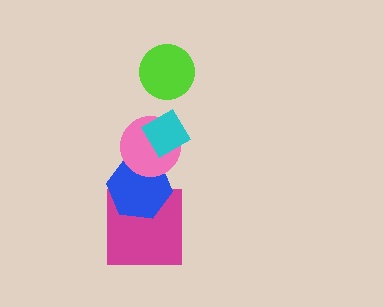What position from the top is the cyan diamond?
The cyan diamond is 2nd from the top.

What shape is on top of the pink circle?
The cyan diamond is on top of the pink circle.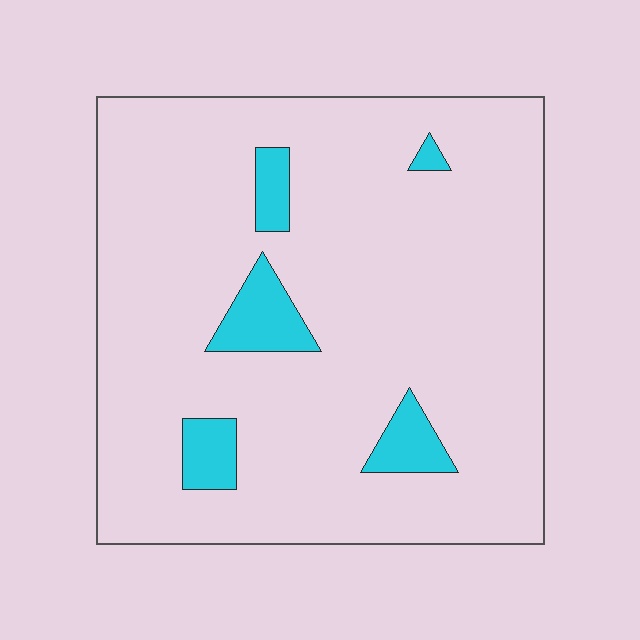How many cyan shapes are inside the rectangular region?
5.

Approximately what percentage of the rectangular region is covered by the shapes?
Approximately 10%.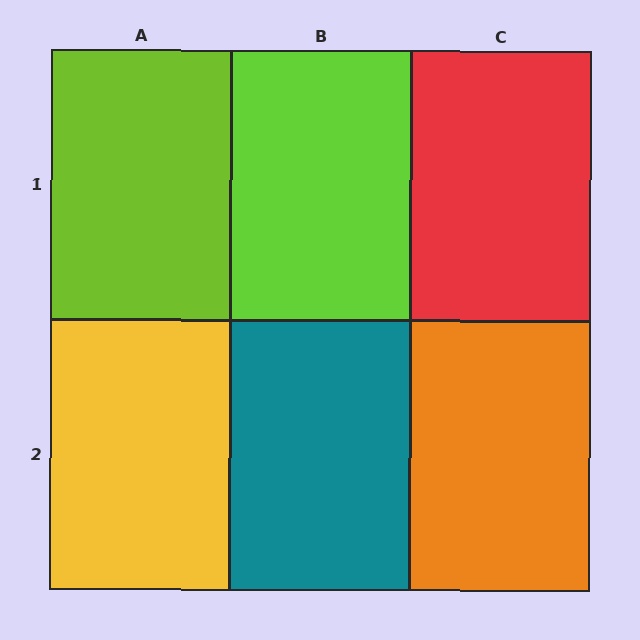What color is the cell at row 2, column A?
Yellow.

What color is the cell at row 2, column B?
Teal.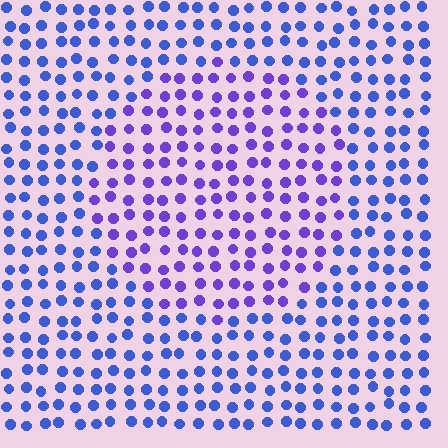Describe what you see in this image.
The image is filled with small blue elements in a uniform arrangement. A circle-shaped region is visible where the elements are tinted to a slightly different hue, forming a subtle color boundary.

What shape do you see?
I see a circle.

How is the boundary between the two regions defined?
The boundary is defined purely by a slight shift in hue (about 34 degrees). Spacing, size, and orientation are identical on both sides.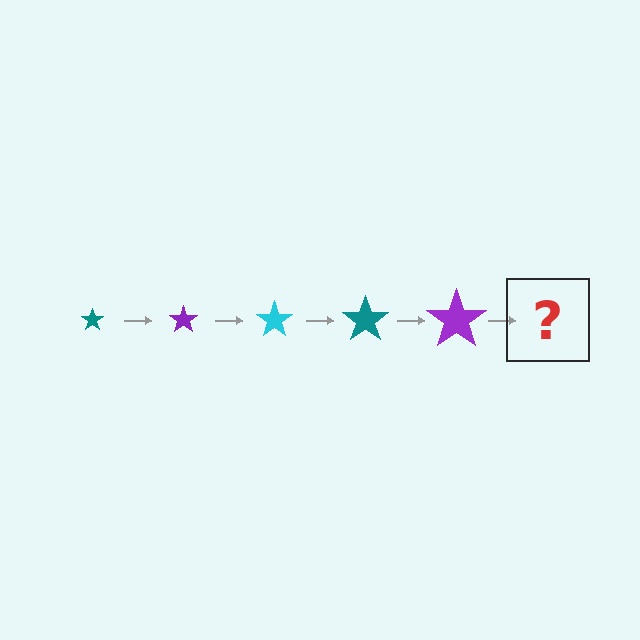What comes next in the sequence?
The next element should be a cyan star, larger than the previous one.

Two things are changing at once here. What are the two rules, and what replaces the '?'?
The two rules are that the star grows larger each step and the color cycles through teal, purple, and cyan. The '?' should be a cyan star, larger than the previous one.